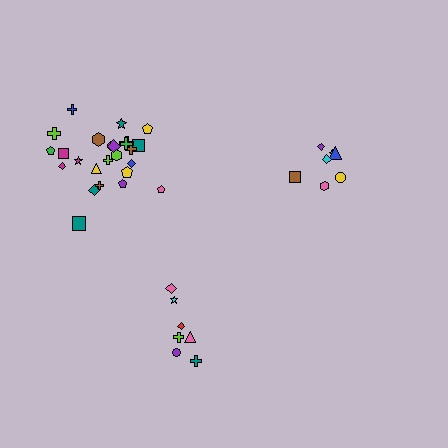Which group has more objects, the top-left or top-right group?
The top-left group.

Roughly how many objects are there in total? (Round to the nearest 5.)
Roughly 40 objects in total.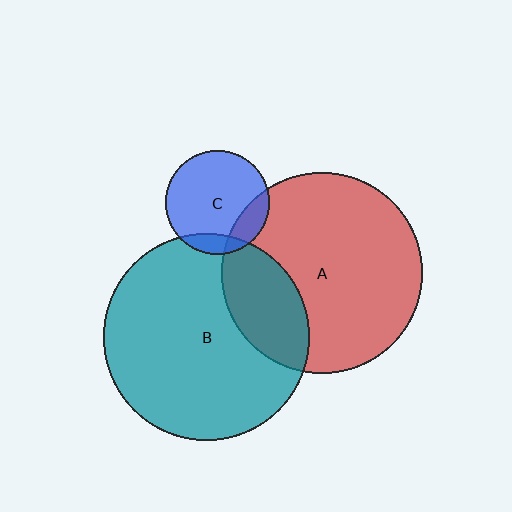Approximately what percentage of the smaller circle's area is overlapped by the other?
Approximately 15%.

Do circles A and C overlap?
Yes.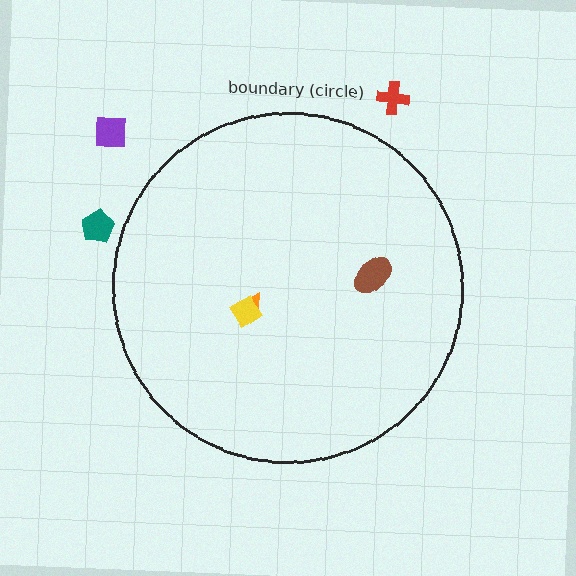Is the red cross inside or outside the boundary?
Outside.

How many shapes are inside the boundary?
3 inside, 3 outside.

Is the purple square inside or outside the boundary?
Outside.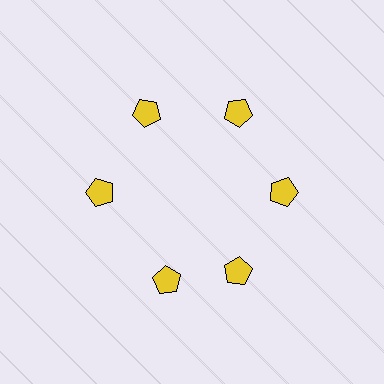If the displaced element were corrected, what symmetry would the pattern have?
It would have 6-fold rotational symmetry — the pattern would map onto itself every 60 degrees.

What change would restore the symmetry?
The symmetry would be restored by rotating it back into even spacing with its neighbors so that all 6 pentagons sit at equal angles and equal distance from the center.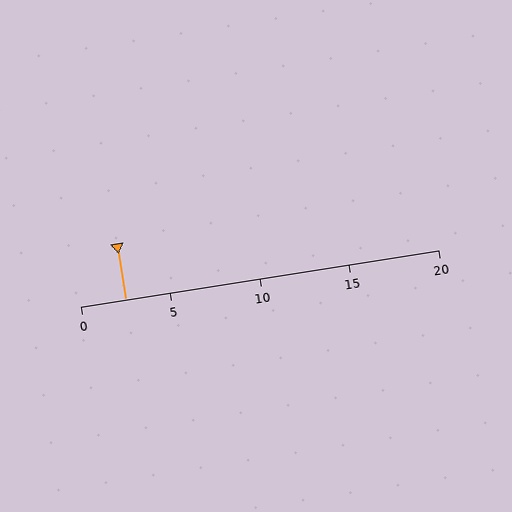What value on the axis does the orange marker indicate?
The marker indicates approximately 2.5.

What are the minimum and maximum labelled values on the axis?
The axis runs from 0 to 20.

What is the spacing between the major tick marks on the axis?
The major ticks are spaced 5 apart.